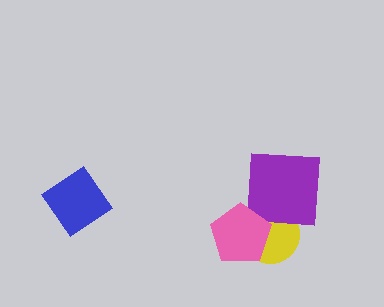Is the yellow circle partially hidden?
Yes, it is partially covered by another shape.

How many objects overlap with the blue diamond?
0 objects overlap with the blue diamond.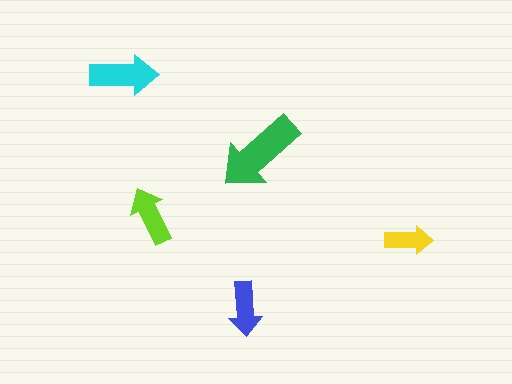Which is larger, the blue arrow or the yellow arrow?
The blue one.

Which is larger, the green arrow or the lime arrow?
The green one.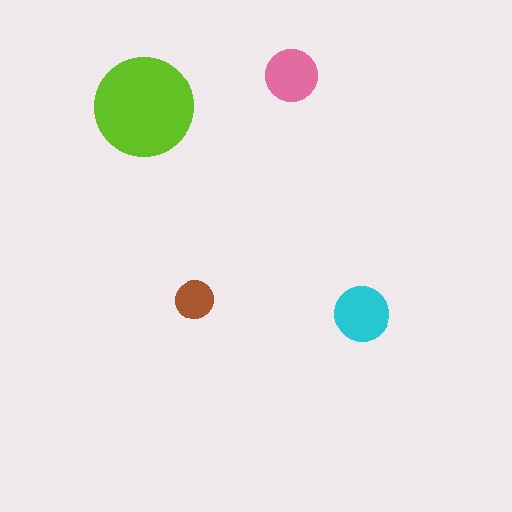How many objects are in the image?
There are 4 objects in the image.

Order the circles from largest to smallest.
the lime one, the cyan one, the pink one, the brown one.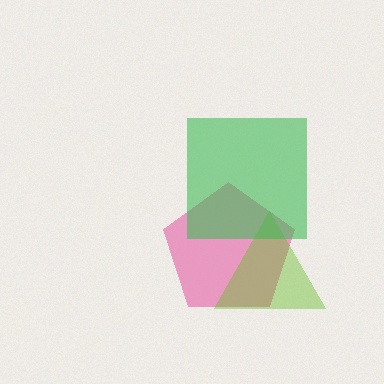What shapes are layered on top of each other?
The layered shapes are: a pink pentagon, a lime triangle, a green square.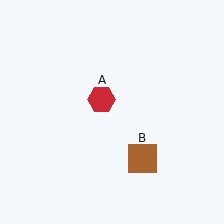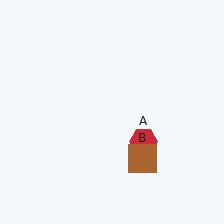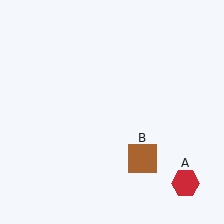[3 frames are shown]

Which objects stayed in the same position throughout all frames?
Brown square (object B) remained stationary.